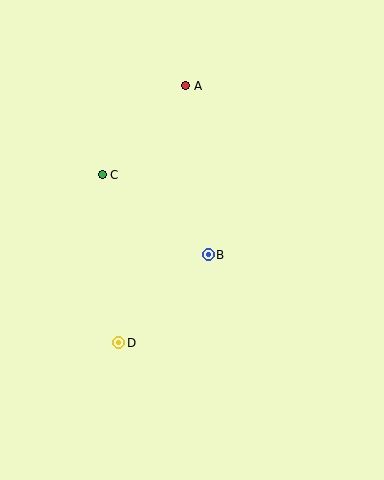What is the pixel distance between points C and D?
The distance between C and D is 169 pixels.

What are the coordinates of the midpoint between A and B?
The midpoint between A and B is at (197, 170).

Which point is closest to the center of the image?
Point B at (208, 255) is closest to the center.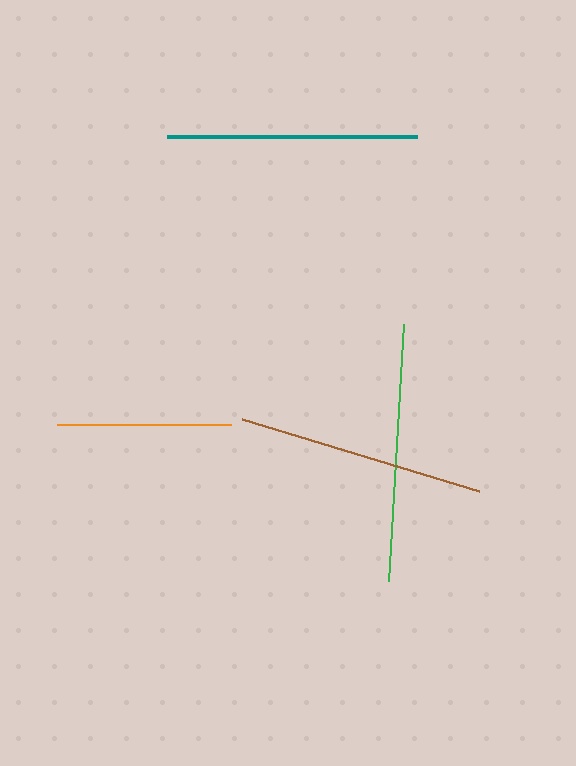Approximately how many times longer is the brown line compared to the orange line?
The brown line is approximately 1.4 times the length of the orange line.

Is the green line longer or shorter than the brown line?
The green line is longer than the brown line.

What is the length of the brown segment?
The brown segment is approximately 247 pixels long.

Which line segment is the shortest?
The orange line is the shortest at approximately 174 pixels.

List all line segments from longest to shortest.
From longest to shortest: green, teal, brown, orange.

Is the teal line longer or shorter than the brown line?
The teal line is longer than the brown line.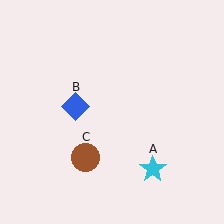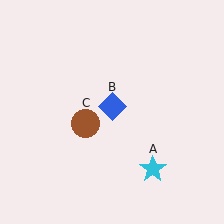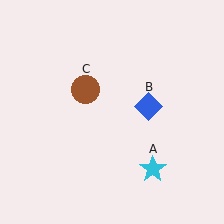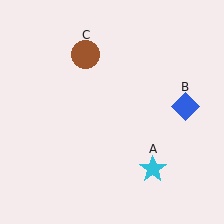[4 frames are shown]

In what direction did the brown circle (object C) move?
The brown circle (object C) moved up.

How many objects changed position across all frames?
2 objects changed position: blue diamond (object B), brown circle (object C).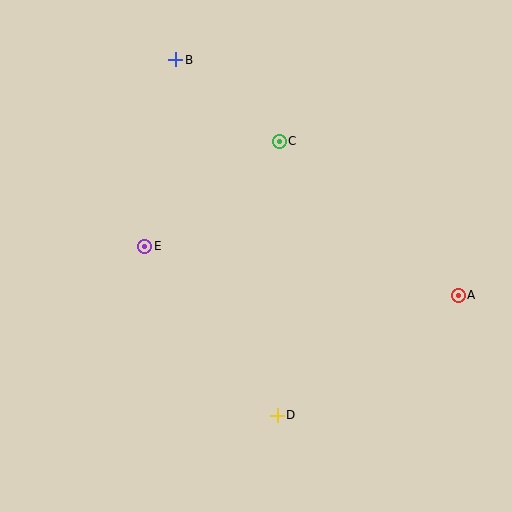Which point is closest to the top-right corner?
Point C is closest to the top-right corner.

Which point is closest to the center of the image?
Point E at (145, 246) is closest to the center.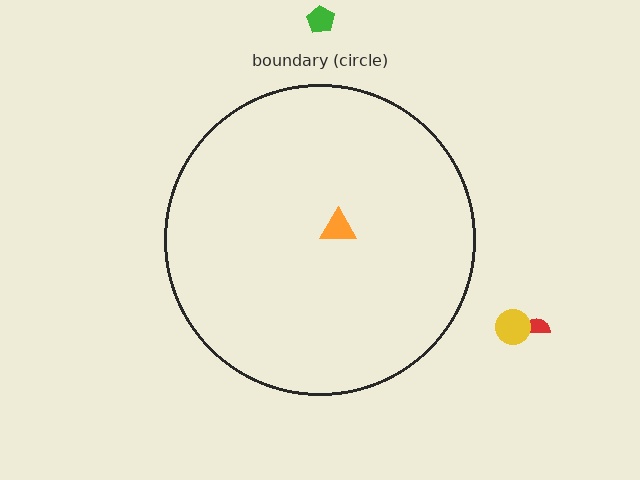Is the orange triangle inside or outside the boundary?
Inside.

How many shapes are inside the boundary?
1 inside, 3 outside.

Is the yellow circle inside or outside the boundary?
Outside.